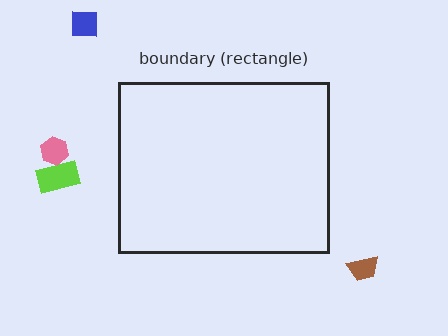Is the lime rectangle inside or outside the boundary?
Outside.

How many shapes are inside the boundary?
0 inside, 4 outside.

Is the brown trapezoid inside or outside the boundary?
Outside.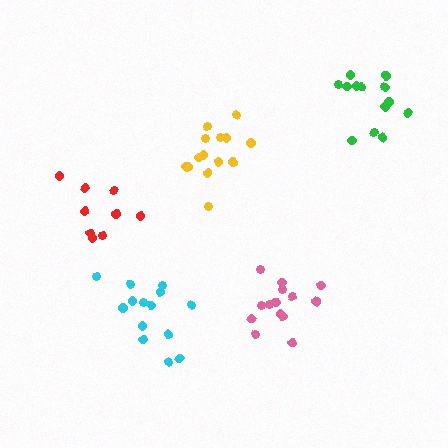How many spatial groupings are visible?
There are 5 spatial groupings.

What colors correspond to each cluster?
The clusters are colored: pink, green, yellow, red, cyan.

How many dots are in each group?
Group 1: 14 dots, Group 2: 14 dots, Group 3: 14 dots, Group 4: 9 dots, Group 5: 14 dots (65 total).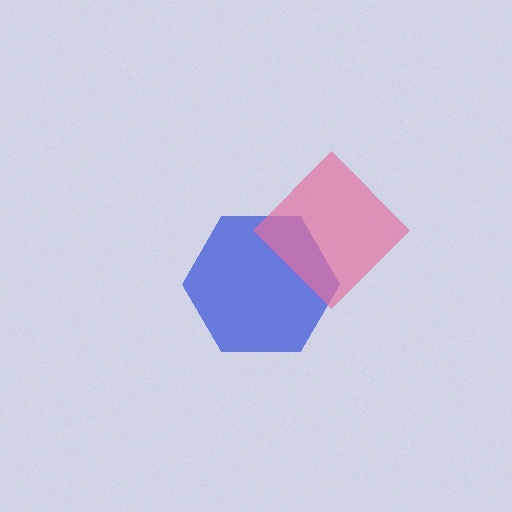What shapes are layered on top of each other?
The layered shapes are: a blue hexagon, a pink diamond.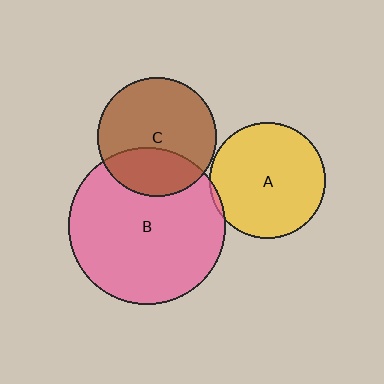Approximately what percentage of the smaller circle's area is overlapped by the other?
Approximately 30%.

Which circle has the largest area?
Circle B (pink).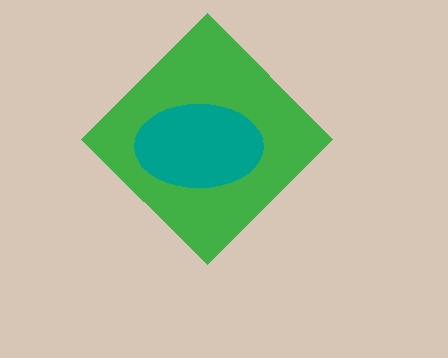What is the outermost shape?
The green diamond.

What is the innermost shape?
The teal ellipse.